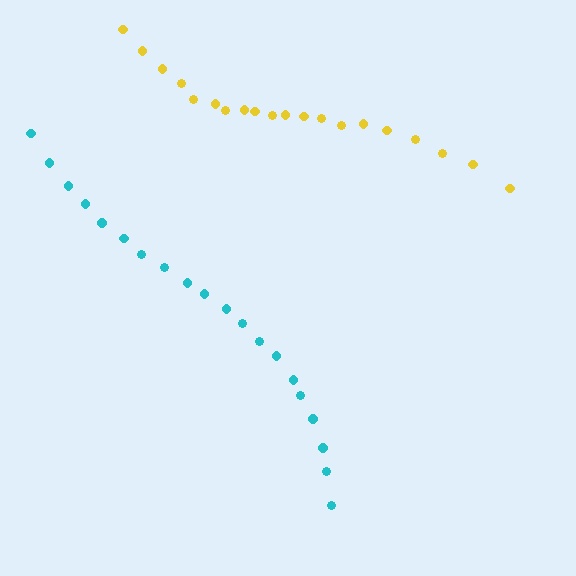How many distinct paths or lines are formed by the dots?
There are 2 distinct paths.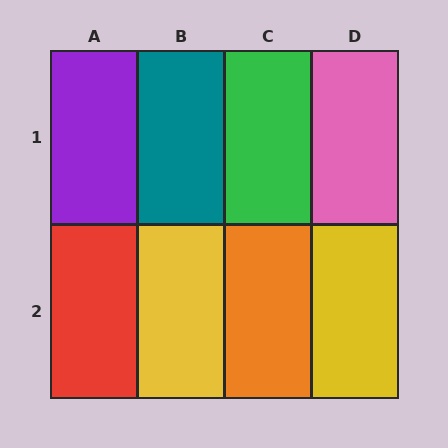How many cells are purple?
1 cell is purple.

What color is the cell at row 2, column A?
Red.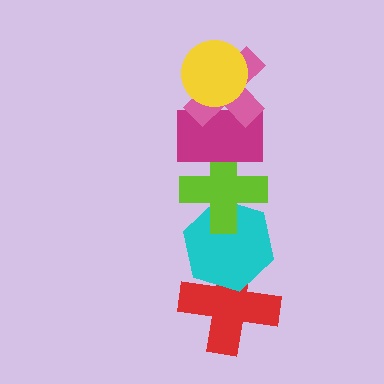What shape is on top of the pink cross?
The yellow circle is on top of the pink cross.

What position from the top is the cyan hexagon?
The cyan hexagon is 5th from the top.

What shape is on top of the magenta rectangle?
The pink cross is on top of the magenta rectangle.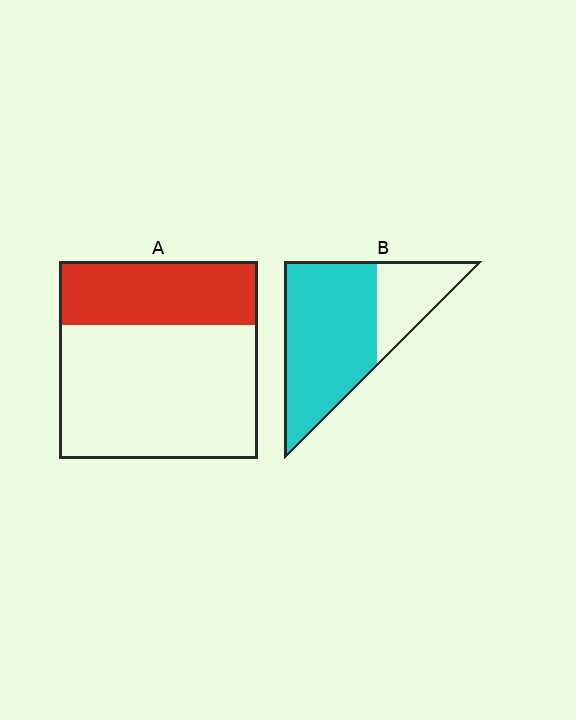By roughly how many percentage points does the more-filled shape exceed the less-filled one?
By roughly 40 percentage points (B over A).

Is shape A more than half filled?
No.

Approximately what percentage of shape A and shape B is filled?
A is approximately 30% and B is approximately 70%.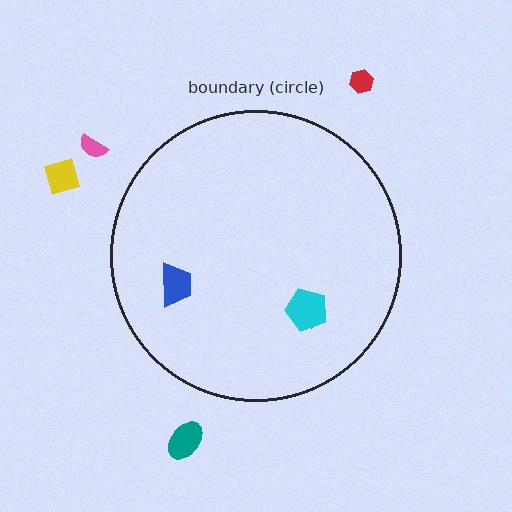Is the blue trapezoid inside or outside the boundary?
Inside.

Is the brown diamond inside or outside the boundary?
Inside.